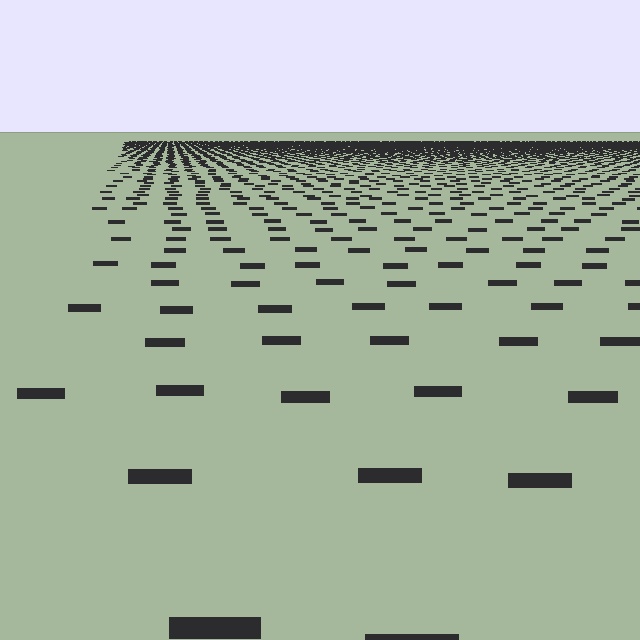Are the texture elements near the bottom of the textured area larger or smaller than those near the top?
Larger. Near the bottom, elements are closer to the viewer and appear at a bigger on-screen size.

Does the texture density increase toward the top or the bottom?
Density increases toward the top.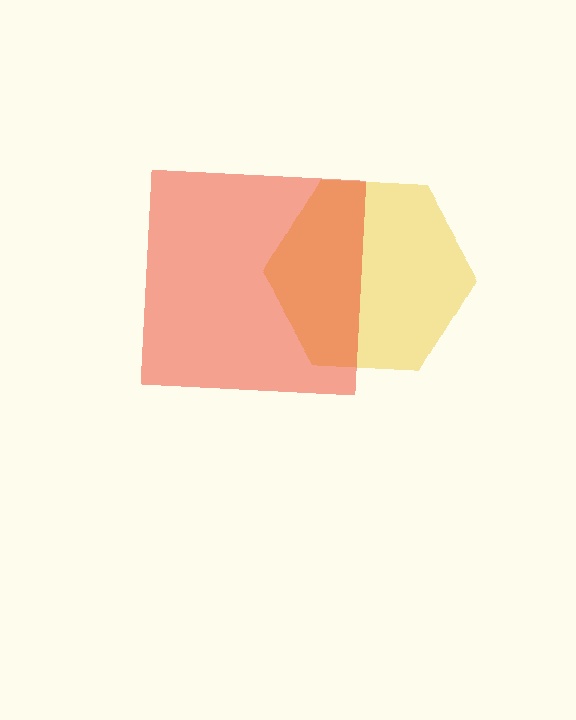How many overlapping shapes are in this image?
There are 2 overlapping shapes in the image.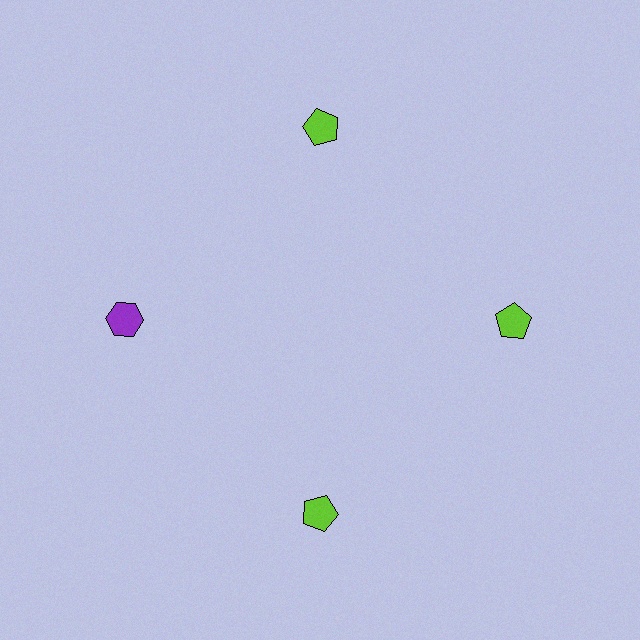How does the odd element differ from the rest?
It differs in both color (purple instead of lime) and shape (hexagon instead of pentagon).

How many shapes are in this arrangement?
There are 4 shapes arranged in a ring pattern.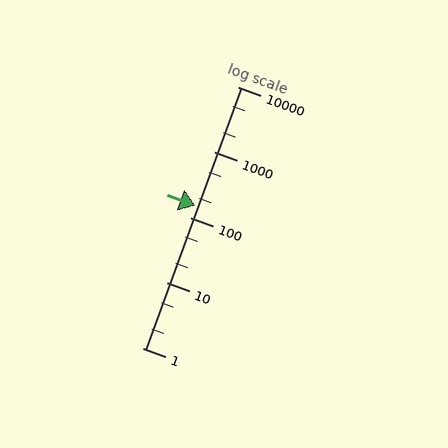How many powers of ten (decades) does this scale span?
The scale spans 4 decades, from 1 to 10000.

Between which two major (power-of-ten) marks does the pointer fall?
The pointer is between 100 and 1000.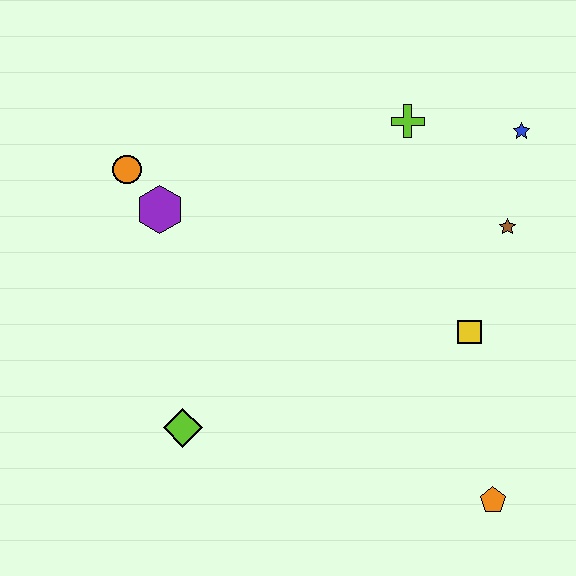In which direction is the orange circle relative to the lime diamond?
The orange circle is above the lime diamond.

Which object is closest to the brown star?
The blue star is closest to the brown star.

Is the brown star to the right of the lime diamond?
Yes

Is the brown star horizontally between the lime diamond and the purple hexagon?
No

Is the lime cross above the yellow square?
Yes